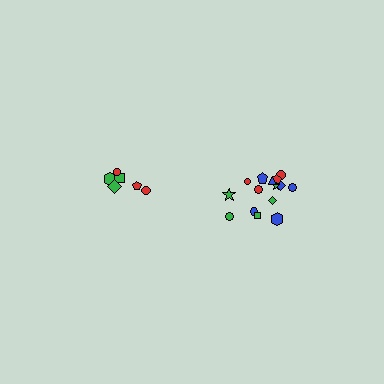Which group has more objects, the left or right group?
The right group.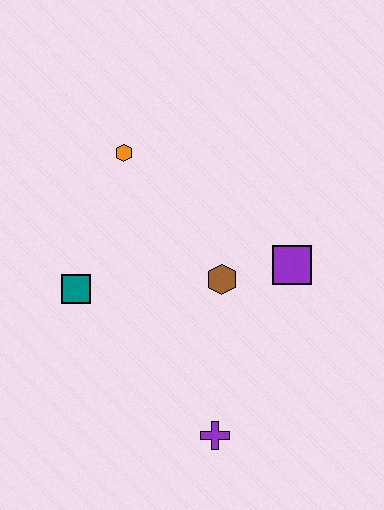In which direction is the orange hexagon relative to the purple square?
The orange hexagon is to the left of the purple square.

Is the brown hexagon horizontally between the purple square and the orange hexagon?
Yes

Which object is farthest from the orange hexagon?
The purple cross is farthest from the orange hexagon.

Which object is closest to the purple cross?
The brown hexagon is closest to the purple cross.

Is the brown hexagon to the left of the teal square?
No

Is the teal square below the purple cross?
No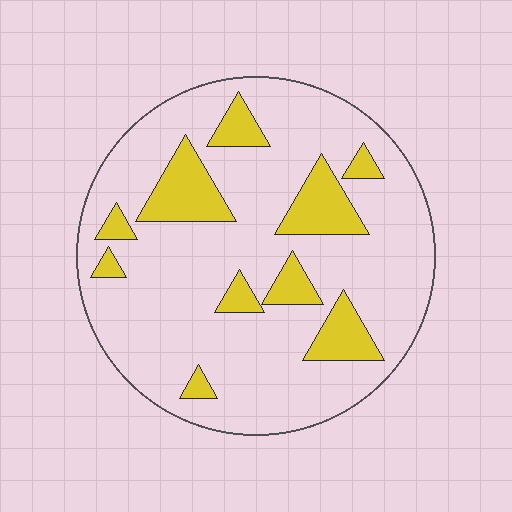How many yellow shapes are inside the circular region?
10.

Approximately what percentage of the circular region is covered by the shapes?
Approximately 20%.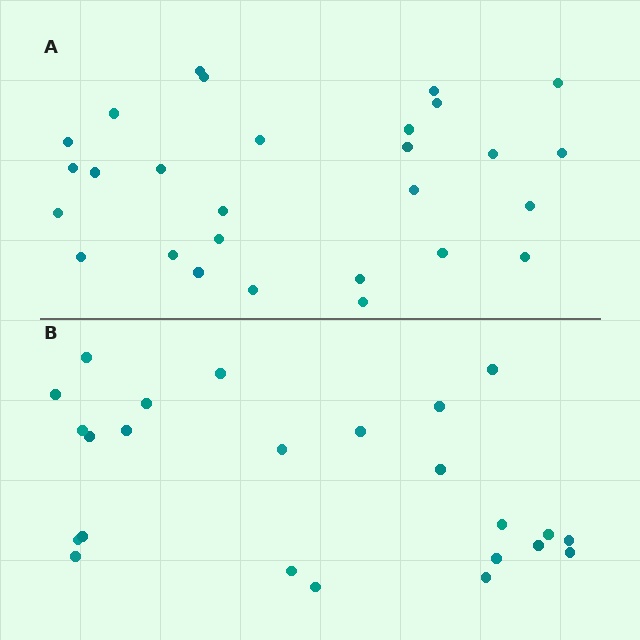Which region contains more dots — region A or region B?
Region A (the top region) has more dots.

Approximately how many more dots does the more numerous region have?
Region A has about 4 more dots than region B.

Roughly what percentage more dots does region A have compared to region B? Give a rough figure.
About 15% more.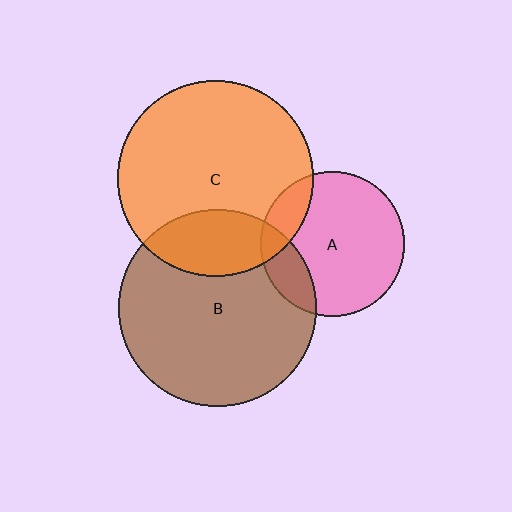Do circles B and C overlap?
Yes.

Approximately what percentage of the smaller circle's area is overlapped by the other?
Approximately 25%.